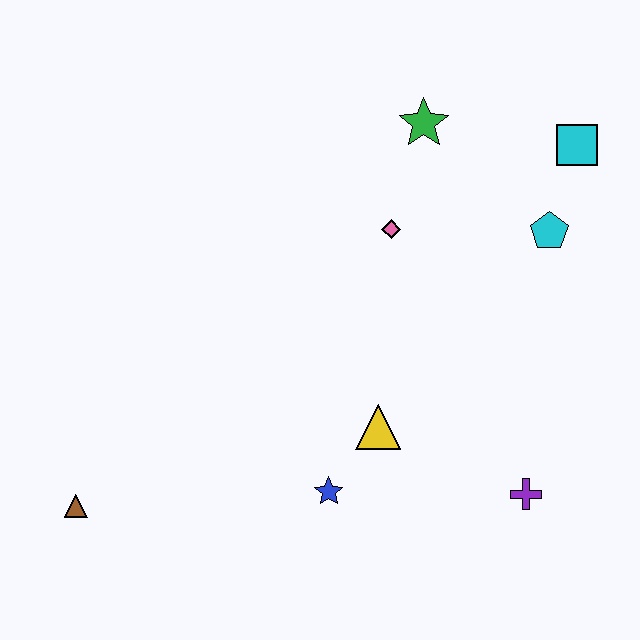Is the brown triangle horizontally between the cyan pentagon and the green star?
No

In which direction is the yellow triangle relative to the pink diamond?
The yellow triangle is below the pink diamond.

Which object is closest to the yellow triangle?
The blue star is closest to the yellow triangle.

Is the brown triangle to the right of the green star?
No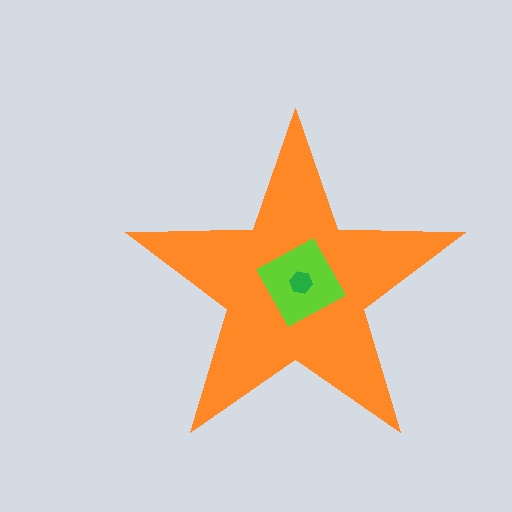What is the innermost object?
The green hexagon.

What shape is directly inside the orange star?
The lime diamond.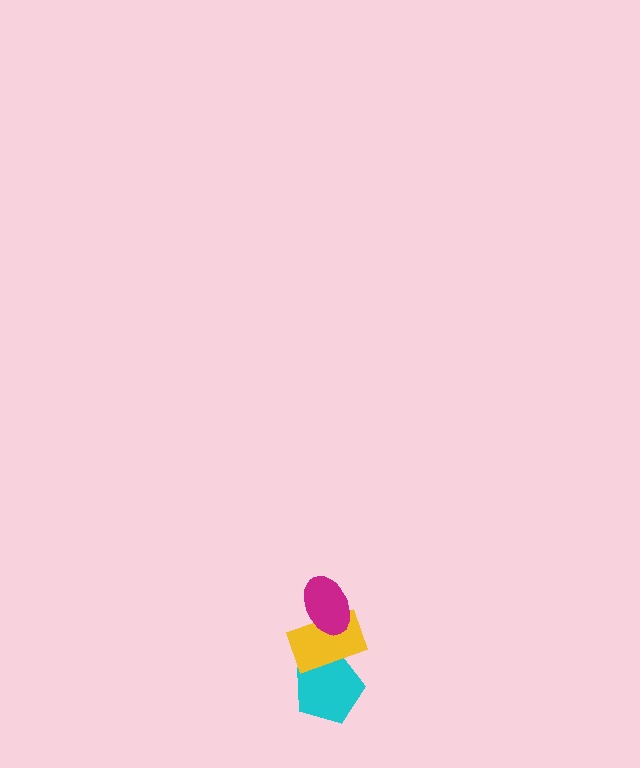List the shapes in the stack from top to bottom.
From top to bottom: the magenta ellipse, the yellow rectangle, the cyan pentagon.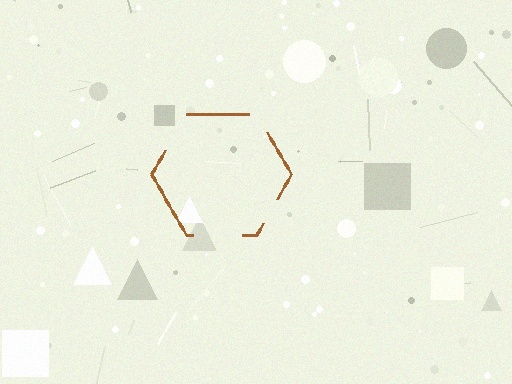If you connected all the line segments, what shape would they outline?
They would outline a hexagon.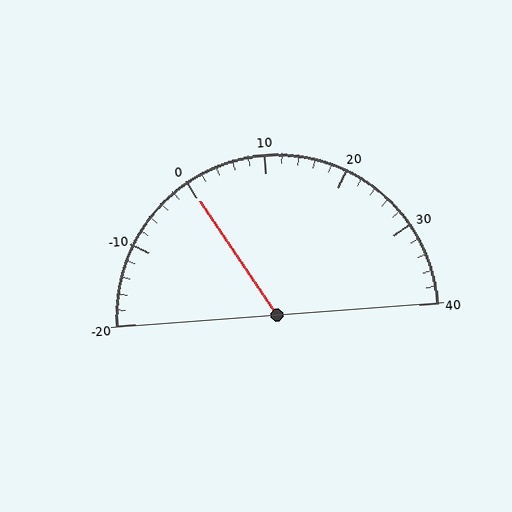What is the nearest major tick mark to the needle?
The nearest major tick mark is 0.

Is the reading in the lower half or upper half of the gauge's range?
The reading is in the lower half of the range (-20 to 40).